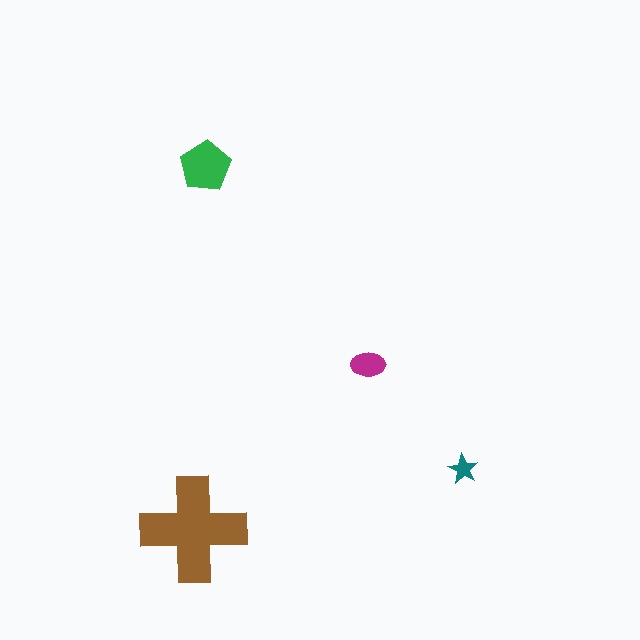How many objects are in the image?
There are 4 objects in the image.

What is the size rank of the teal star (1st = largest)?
4th.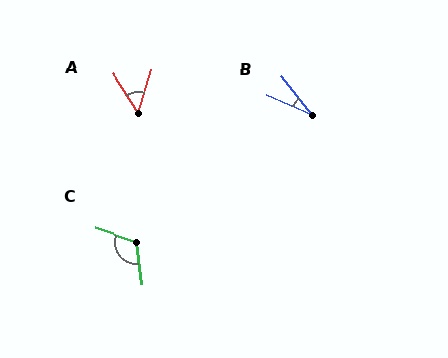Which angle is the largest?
C, at approximately 116 degrees.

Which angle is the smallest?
B, at approximately 29 degrees.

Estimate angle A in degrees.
Approximately 49 degrees.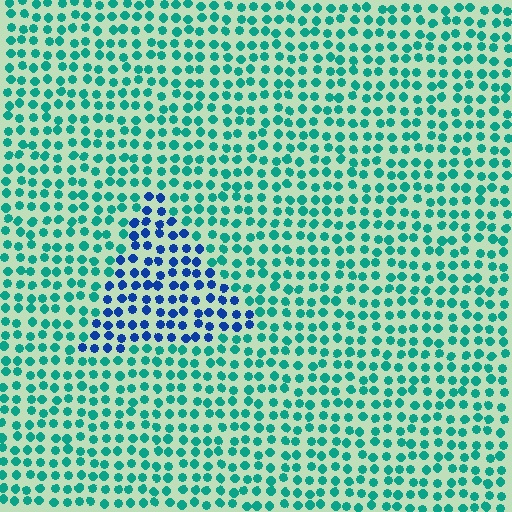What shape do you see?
I see a triangle.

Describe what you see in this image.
The image is filled with small teal elements in a uniform arrangement. A triangle-shaped region is visible where the elements are tinted to a slightly different hue, forming a subtle color boundary.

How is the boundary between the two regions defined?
The boundary is defined purely by a slight shift in hue (about 52 degrees). Spacing, size, and orientation are identical on both sides.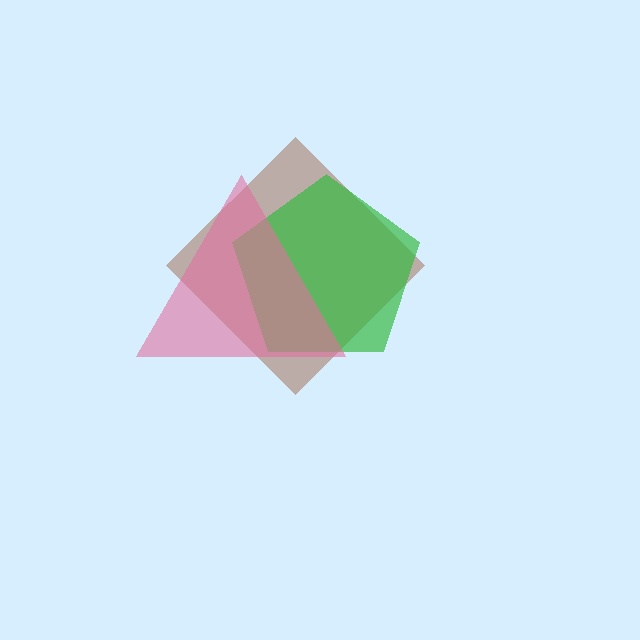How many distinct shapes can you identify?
There are 3 distinct shapes: a brown diamond, a green pentagon, a pink triangle.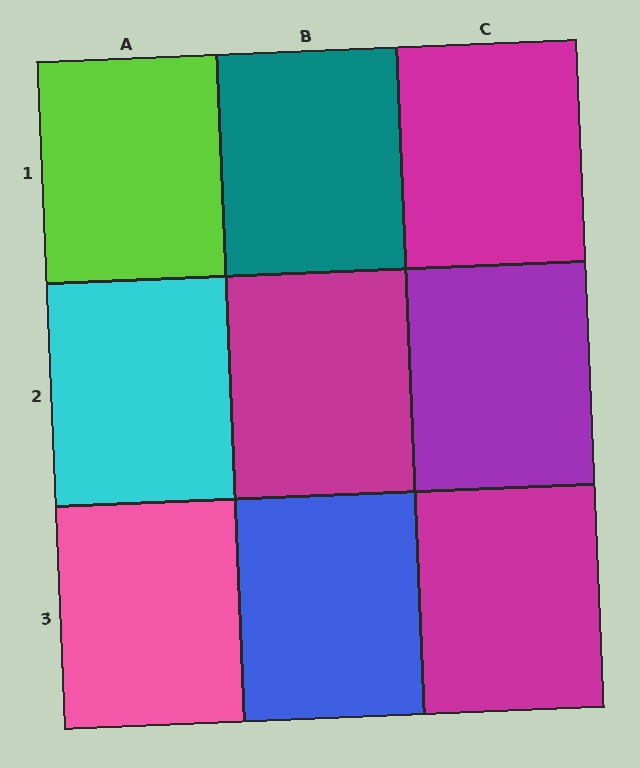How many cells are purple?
1 cell is purple.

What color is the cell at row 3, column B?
Blue.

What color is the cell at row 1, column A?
Lime.